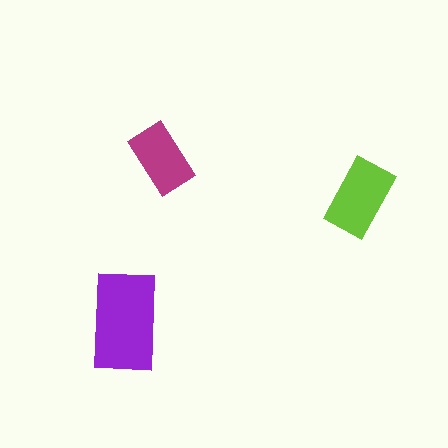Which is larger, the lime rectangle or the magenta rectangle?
The lime one.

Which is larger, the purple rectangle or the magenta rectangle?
The purple one.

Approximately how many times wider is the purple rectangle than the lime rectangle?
About 1.5 times wider.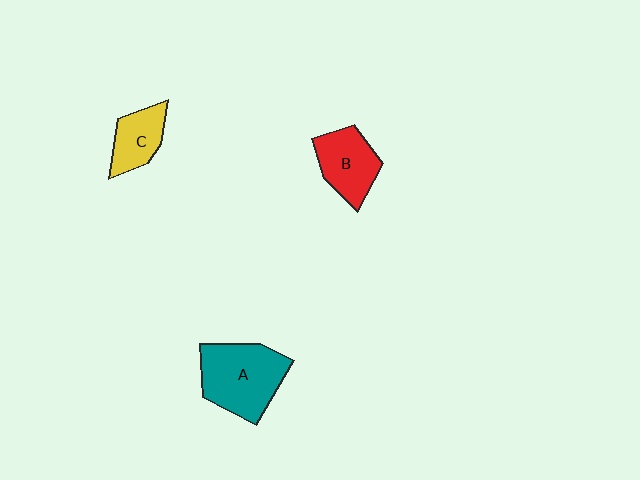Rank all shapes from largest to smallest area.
From largest to smallest: A (teal), B (red), C (yellow).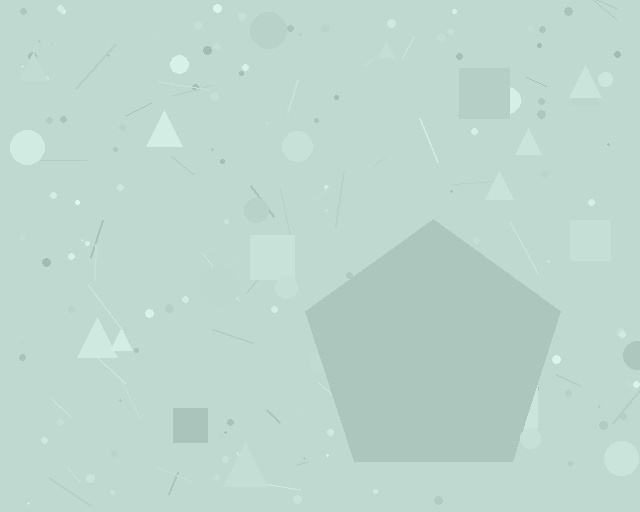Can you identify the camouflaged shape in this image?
The camouflaged shape is a pentagon.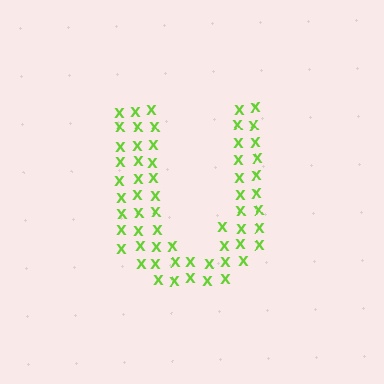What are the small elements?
The small elements are letter X's.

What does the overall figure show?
The overall figure shows the letter U.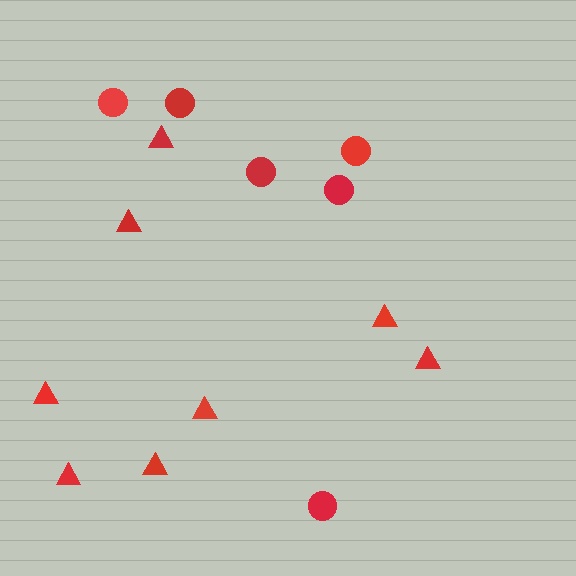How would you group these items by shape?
There are 2 groups: one group of triangles (8) and one group of circles (6).